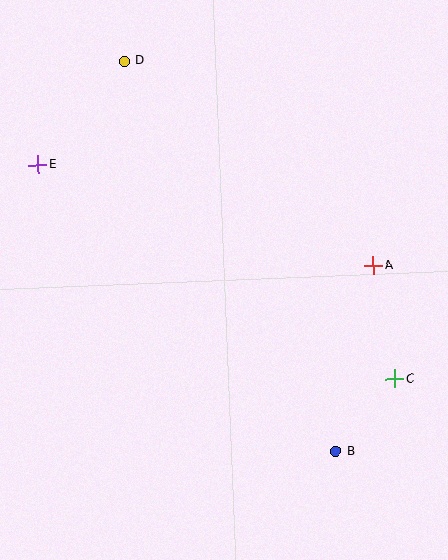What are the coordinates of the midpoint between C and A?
The midpoint between C and A is at (384, 322).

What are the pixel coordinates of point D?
Point D is at (125, 61).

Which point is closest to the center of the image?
Point A at (373, 266) is closest to the center.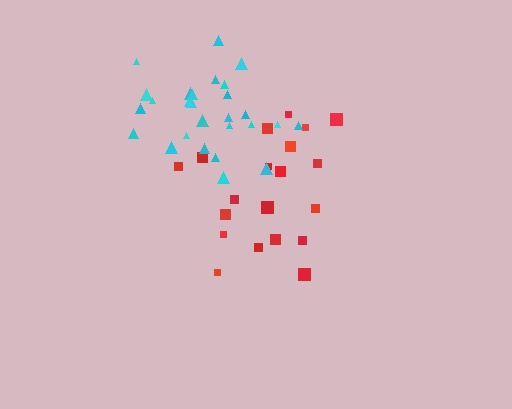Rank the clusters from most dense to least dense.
cyan, red.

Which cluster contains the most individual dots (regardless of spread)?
Cyan (27).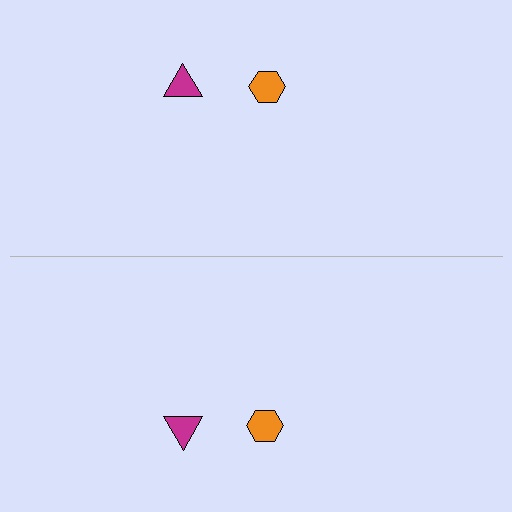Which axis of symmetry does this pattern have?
The pattern has a horizontal axis of symmetry running through the center of the image.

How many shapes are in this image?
There are 4 shapes in this image.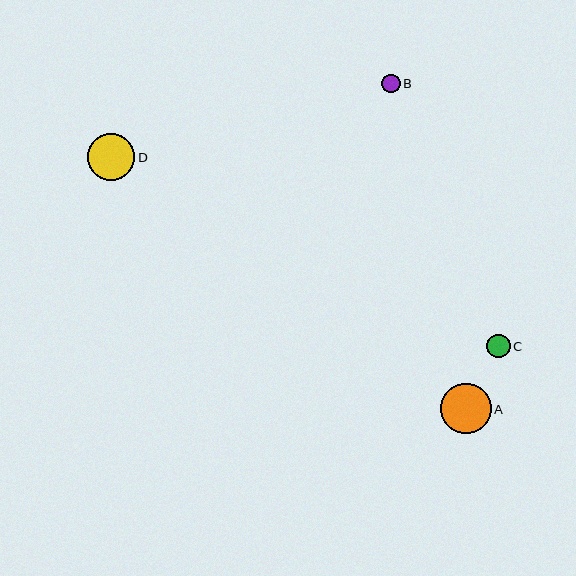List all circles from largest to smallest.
From largest to smallest: A, D, C, B.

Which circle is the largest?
Circle A is the largest with a size of approximately 51 pixels.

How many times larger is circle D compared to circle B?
Circle D is approximately 2.6 times the size of circle B.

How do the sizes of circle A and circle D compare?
Circle A and circle D are approximately the same size.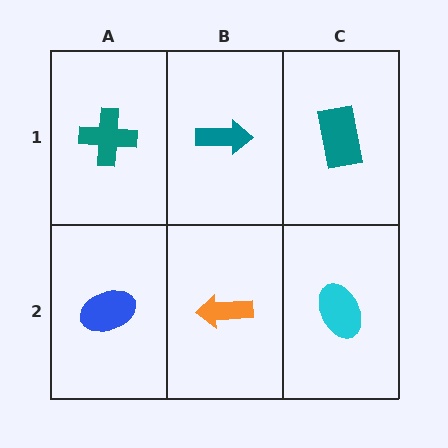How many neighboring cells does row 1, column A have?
2.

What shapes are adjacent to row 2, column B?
A teal arrow (row 1, column B), a blue ellipse (row 2, column A), a cyan ellipse (row 2, column C).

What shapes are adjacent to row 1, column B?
An orange arrow (row 2, column B), a teal cross (row 1, column A), a teal rectangle (row 1, column C).